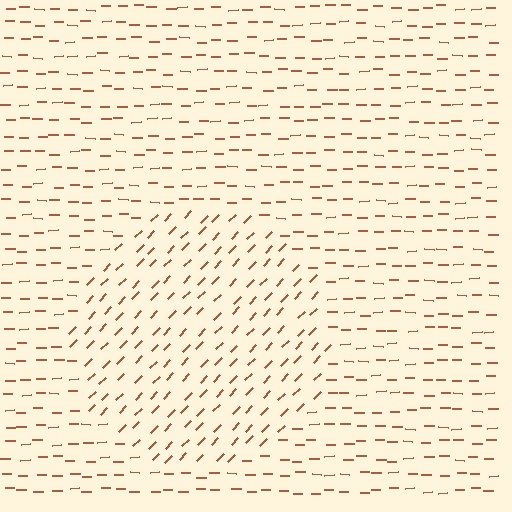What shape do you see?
I see a circle.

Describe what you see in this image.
The image is filled with small brown line segments. A circle region in the image has lines oriented differently from the surrounding lines, creating a visible texture boundary.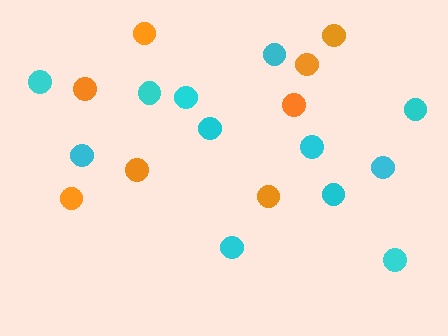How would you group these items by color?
There are 2 groups: one group of orange circles (8) and one group of cyan circles (12).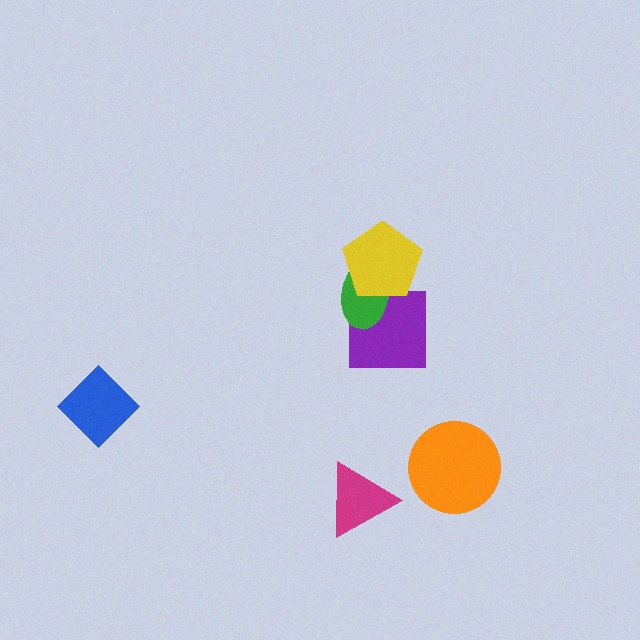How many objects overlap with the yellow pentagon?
2 objects overlap with the yellow pentagon.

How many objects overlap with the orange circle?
0 objects overlap with the orange circle.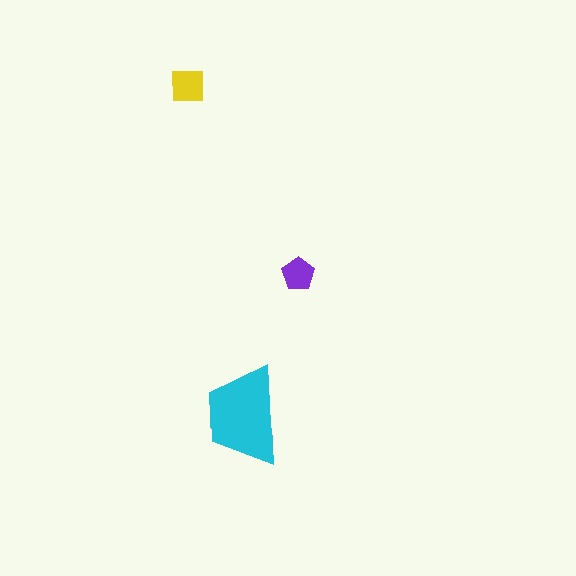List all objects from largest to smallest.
The cyan trapezoid, the yellow square, the purple pentagon.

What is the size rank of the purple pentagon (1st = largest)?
3rd.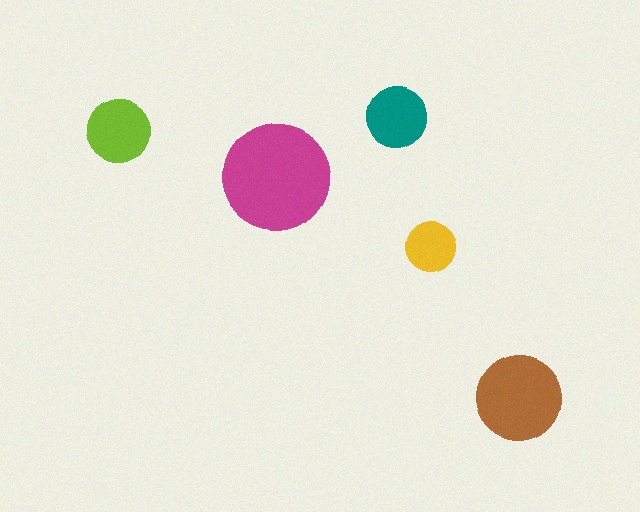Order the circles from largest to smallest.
the magenta one, the brown one, the lime one, the teal one, the yellow one.